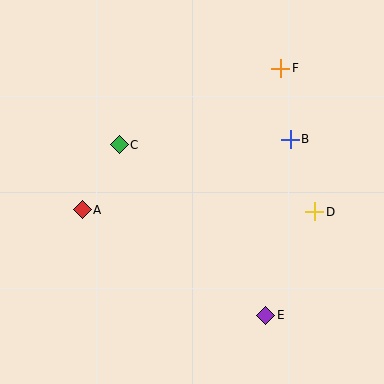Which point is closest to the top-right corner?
Point F is closest to the top-right corner.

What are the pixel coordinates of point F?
Point F is at (281, 68).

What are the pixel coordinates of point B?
Point B is at (290, 139).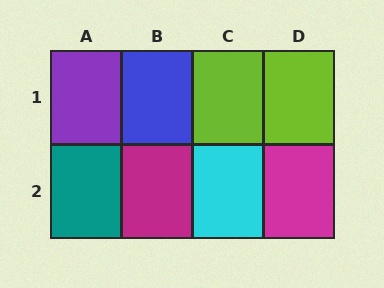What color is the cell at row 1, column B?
Blue.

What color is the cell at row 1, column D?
Lime.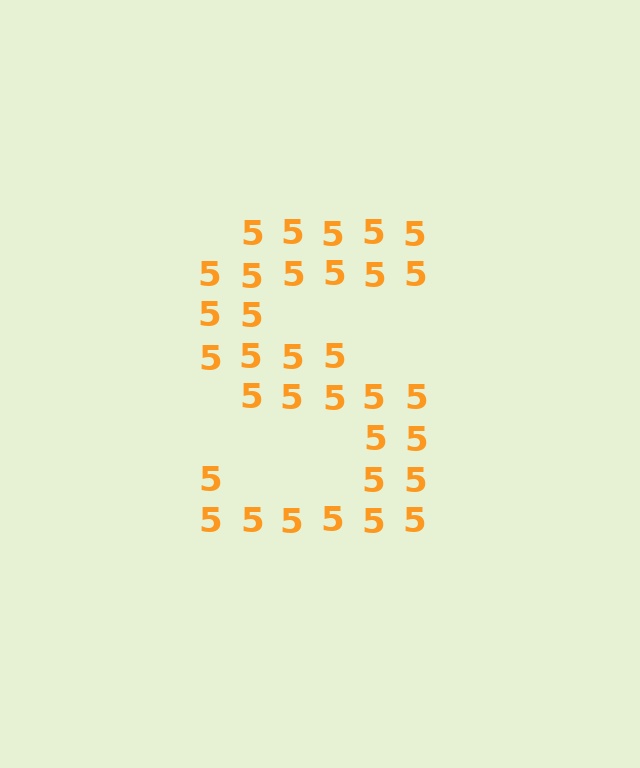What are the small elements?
The small elements are digit 5's.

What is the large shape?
The large shape is the letter S.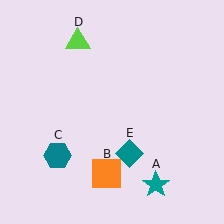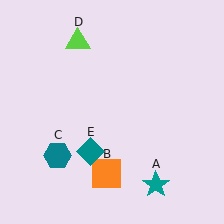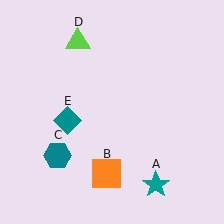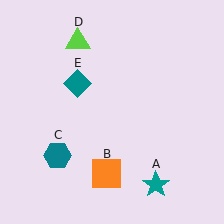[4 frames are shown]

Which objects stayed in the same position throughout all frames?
Teal star (object A) and orange square (object B) and teal hexagon (object C) and lime triangle (object D) remained stationary.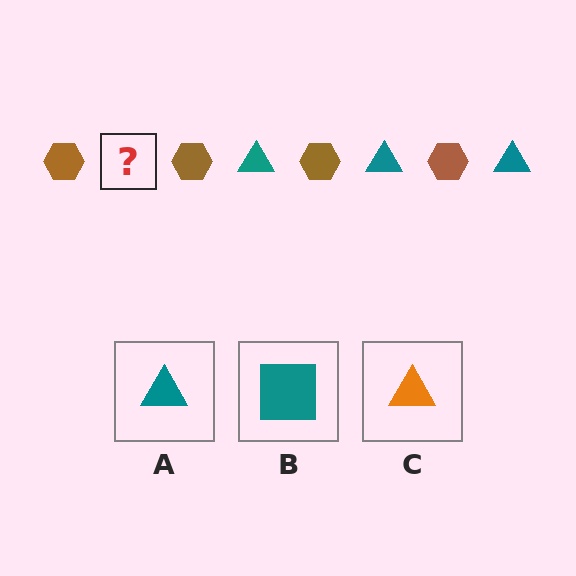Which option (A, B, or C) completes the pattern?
A.